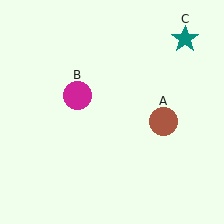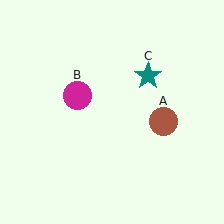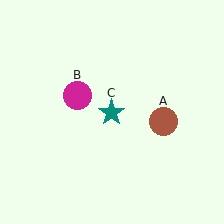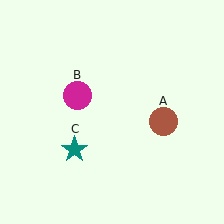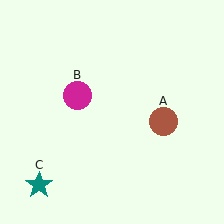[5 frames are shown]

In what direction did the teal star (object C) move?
The teal star (object C) moved down and to the left.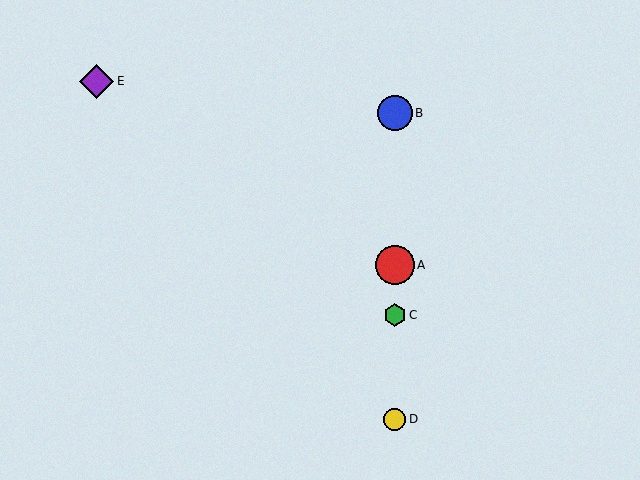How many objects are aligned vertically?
4 objects (A, B, C, D) are aligned vertically.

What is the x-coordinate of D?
Object D is at x≈395.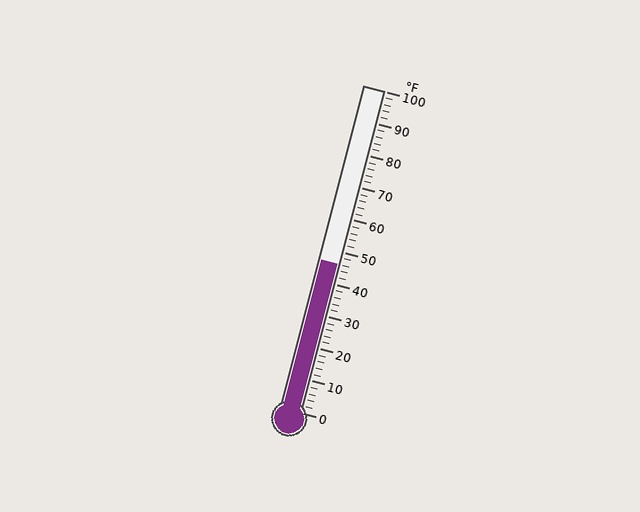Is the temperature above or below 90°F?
The temperature is below 90°F.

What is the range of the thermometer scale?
The thermometer scale ranges from 0°F to 100°F.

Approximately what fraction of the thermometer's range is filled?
The thermometer is filled to approximately 45% of its range.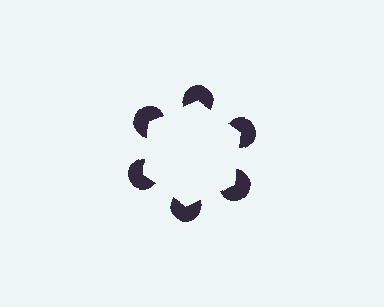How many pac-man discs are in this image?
There are 6 — one at each vertex of the illusory hexagon.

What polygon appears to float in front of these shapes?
An illusory hexagon — its edges are inferred from the aligned wedge cuts in the pac-man discs, not physically drawn.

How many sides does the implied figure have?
6 sides.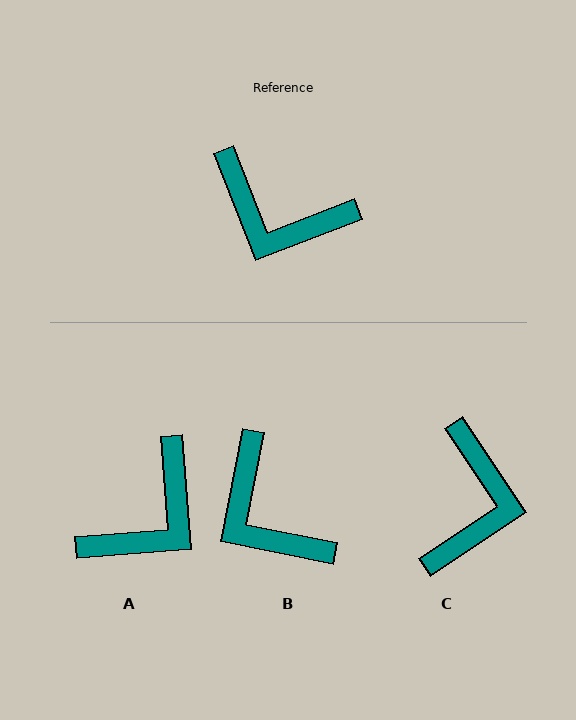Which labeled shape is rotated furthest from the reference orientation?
C, about 102 degrees away.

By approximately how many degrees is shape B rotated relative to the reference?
Approximately 32 degrees clockwise.